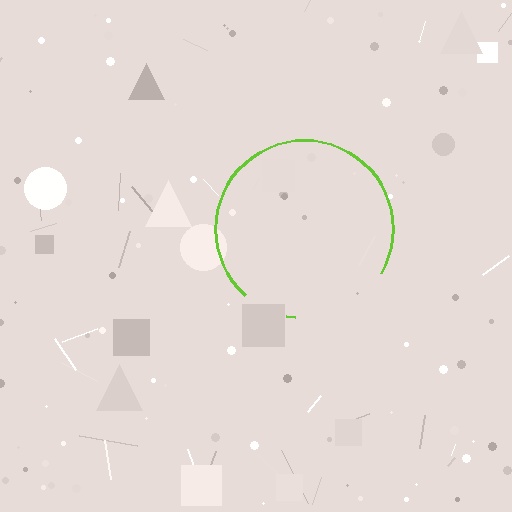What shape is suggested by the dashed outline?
The dashed outline suggests a circle.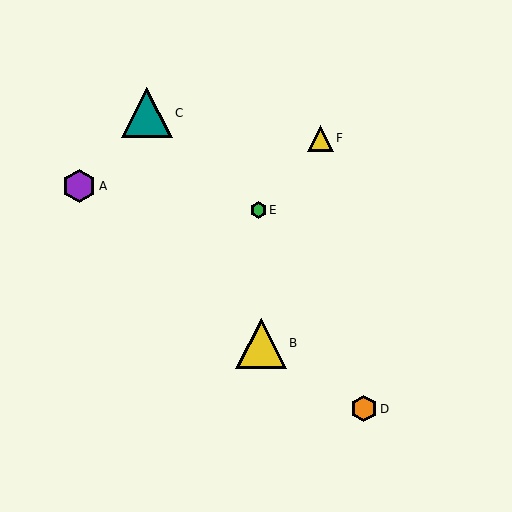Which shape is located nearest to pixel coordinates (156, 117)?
The teal triangle (labeled C) at (147, 113) is nearest to that location.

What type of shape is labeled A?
Shape A is a purple hexagon.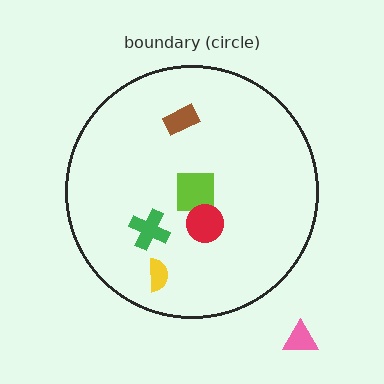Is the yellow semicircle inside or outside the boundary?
Inside.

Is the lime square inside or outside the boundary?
Inside.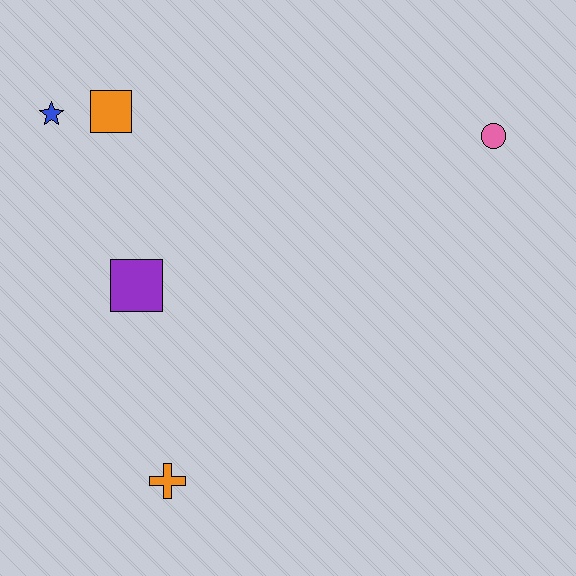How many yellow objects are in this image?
There are no yellow objects.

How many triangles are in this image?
There are no triangles.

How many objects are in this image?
There are 5 objects.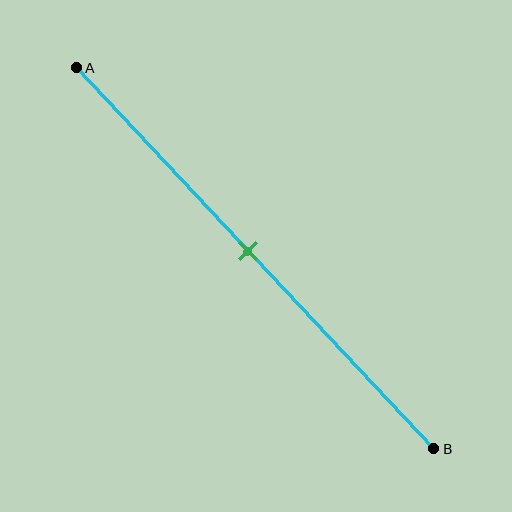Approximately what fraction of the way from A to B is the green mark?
The green mark is approximately 50% of the way from A to B.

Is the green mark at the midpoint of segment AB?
Yes, the mark is approximately at the midpoint.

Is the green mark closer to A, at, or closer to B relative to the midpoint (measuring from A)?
The green mark is approximately at the midpoint of segment AB.